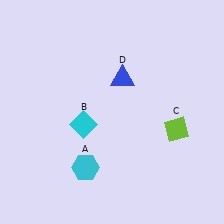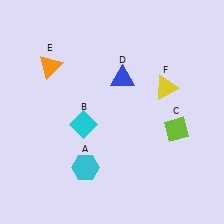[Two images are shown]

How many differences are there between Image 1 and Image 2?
There are 2 differences between the two images.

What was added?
An orange triangle (E), a yellow triangle (F) were added in Image 2.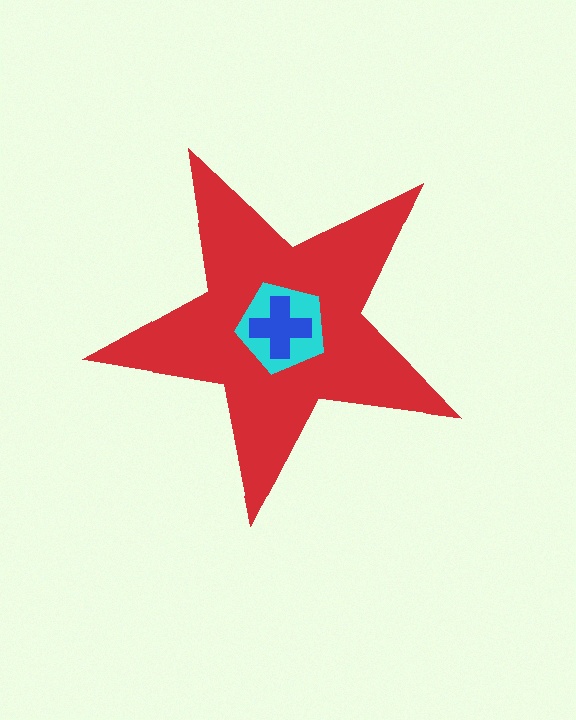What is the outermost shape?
The red star.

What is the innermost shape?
The blue cross.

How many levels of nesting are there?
3.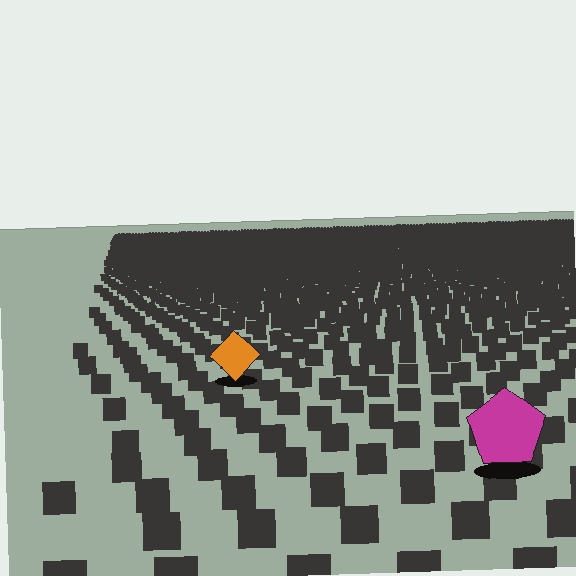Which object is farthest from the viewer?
The orange diamond is farthest from the viewer. It appears smaller and the ground texture around it is denser.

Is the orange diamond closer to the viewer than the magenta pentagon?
No. The magenta pentagon is closer — you can tell from the texture gradient: the ground texture is coarser near it.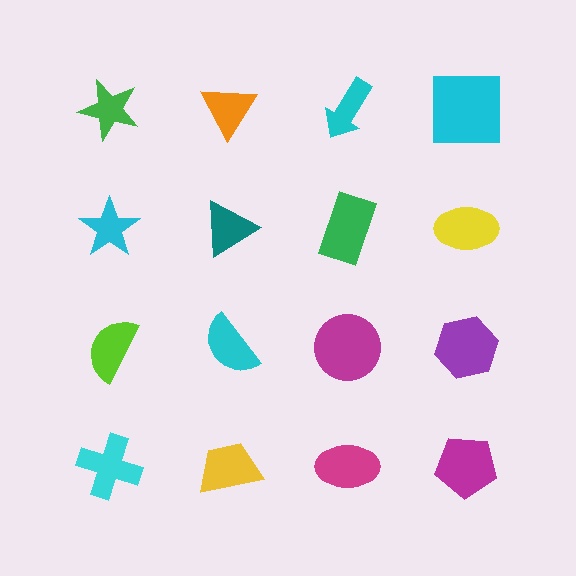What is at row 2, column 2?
A teal triangle.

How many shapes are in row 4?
4 shapes.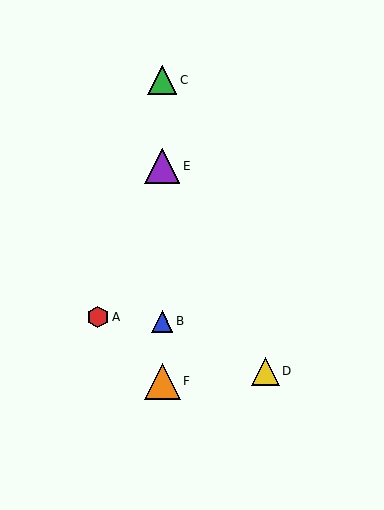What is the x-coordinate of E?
Object E is at x≈162.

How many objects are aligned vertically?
4 objects (B, C, E, F) are aligned vertically.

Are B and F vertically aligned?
Yes, both are at x≈162.